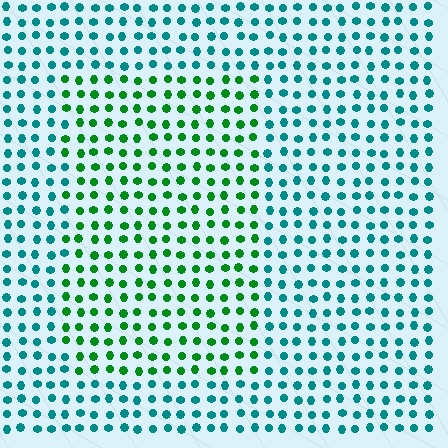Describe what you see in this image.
The image is filled with small teal elements in a uniform arrangement. A rectangle-shaped region is visible where the elements are tinted to a slightly different hue, forming a subtle color boundary.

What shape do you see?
I see a rectangle.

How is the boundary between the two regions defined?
The boundary is defined purely by a slight shift in hue (about 48 degrees). Spacing, size, and orientation are identical on both sides.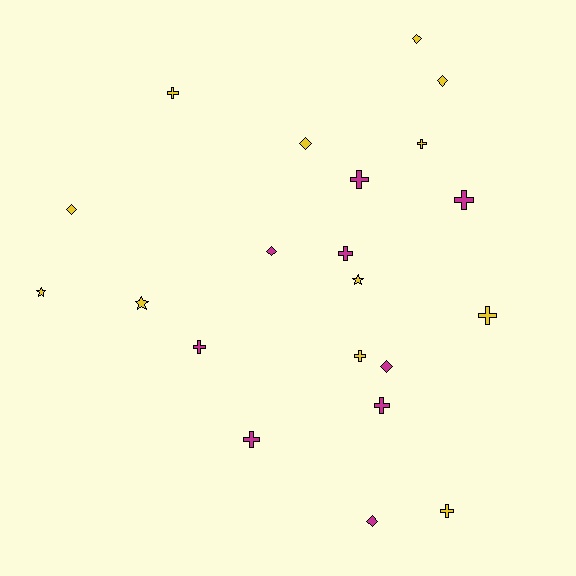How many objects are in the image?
There are 21 objects.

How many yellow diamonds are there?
There are 4 yellow diamonds.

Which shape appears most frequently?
Cross, with 11 objects.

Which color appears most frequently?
Yellow, with 12 objects.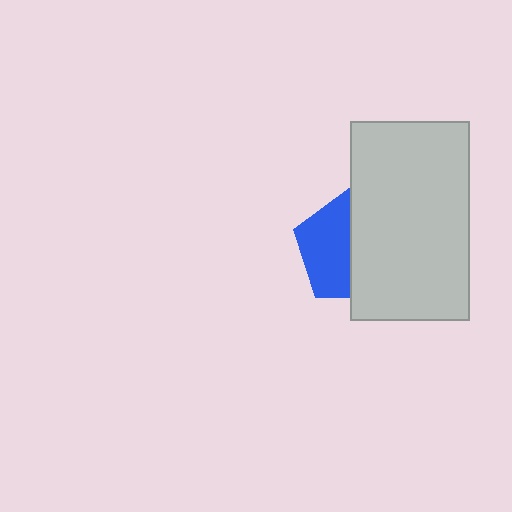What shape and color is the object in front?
The object in front is a light gray rectangle.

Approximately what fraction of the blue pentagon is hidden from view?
Roughly 53% of the blue pentagon is hidden behind the light gray rectangle.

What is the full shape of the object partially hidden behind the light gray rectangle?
The partially hidden object is a blue pentagon.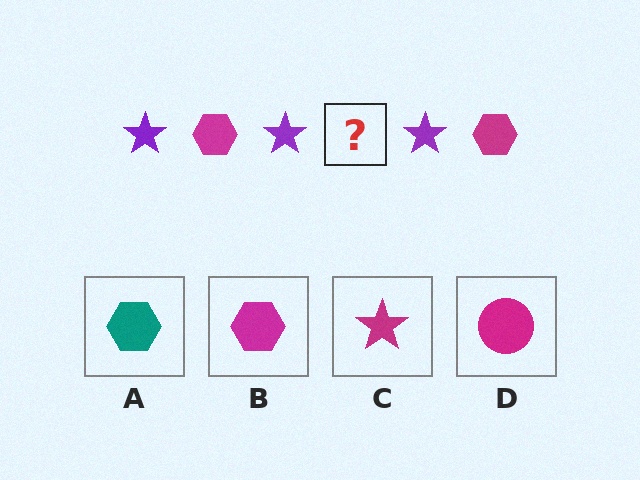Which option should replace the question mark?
Option B.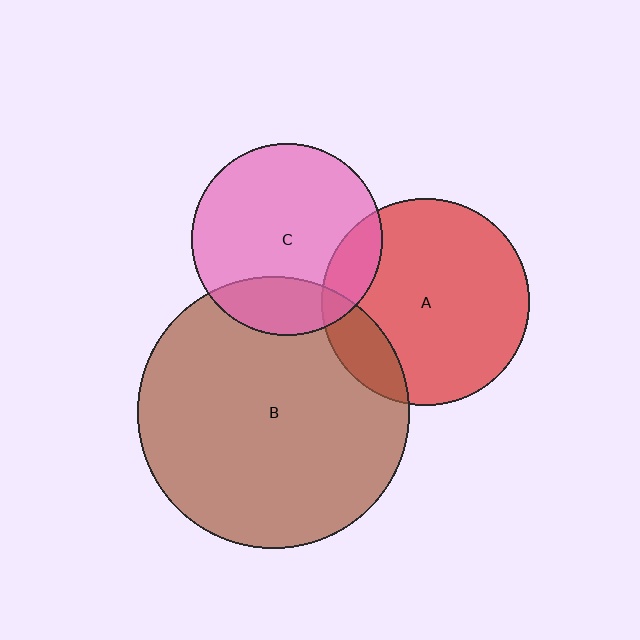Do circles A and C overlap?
Yes.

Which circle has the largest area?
Circle B (brown).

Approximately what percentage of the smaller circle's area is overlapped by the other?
Approximately 15%.